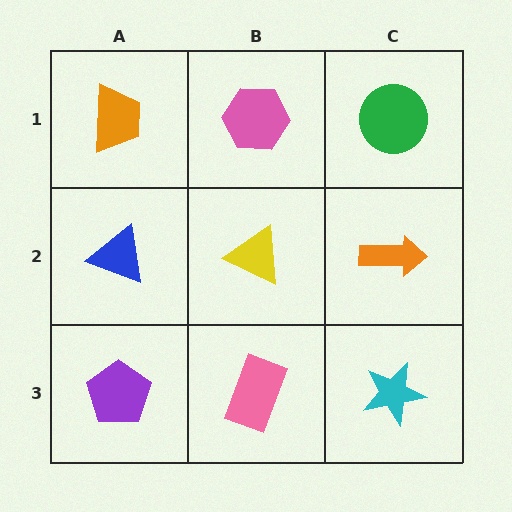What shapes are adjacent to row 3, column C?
An orange arrow (row 2, column C), a pink rectangle (row 3, column B).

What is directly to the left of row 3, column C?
A pink rectangle.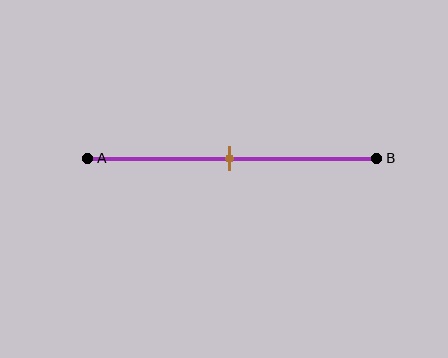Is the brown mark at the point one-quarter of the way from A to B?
No, the mark is at about 50% from A, not at the 25% one-quarter point.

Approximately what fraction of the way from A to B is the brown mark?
The brown mark is approximately 50% of the way from A to B.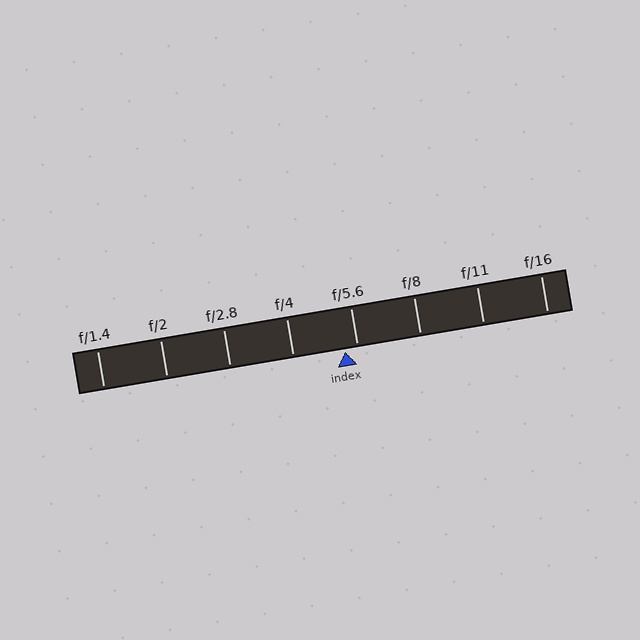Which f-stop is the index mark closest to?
The index mark is closest to f/5.6.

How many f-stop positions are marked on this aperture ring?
There are 8 f-stop positions marked.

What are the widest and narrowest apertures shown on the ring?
The widest aperture shown is f/1.4 and the narrowest is f/16.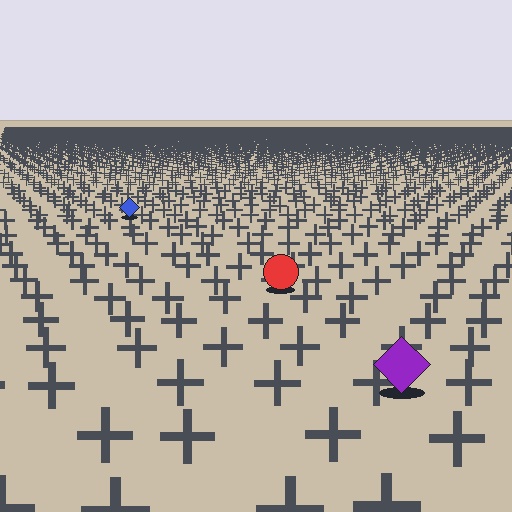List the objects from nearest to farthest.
From nearest to farthest: the purple diamond, the red circle, the blue diamond.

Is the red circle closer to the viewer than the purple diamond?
No. The purple diamond is closer — you can tell from the texture gradient: the ground texture is coarser near it.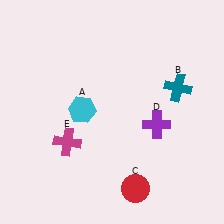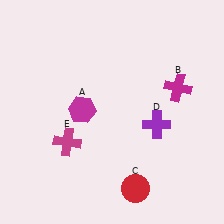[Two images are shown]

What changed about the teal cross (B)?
In Image 1, B is teal. In Image 2, it changed to magenta.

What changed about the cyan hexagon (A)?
In Image 1, A is cyan. In Image 2, it changed to magenta.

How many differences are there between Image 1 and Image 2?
There are 2 differences between the two images.